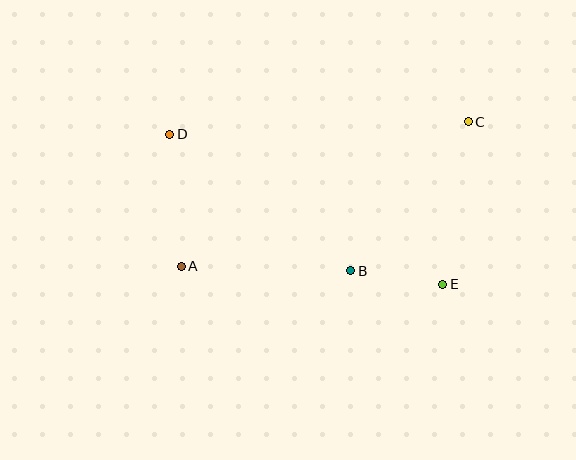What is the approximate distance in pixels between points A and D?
The distance between A and D is approximately 133 pixels.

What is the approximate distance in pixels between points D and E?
The distance between D and E is approximately 312 pixels.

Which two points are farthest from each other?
Points A and C are farthest from each other.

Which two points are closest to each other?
Points B and E are closest to each other.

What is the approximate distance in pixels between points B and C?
The distance between B and C is approximately 190 pixels.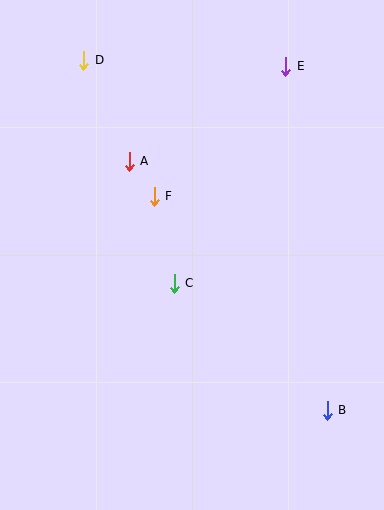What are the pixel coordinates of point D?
Point D is at (84, 60).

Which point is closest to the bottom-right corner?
Point B is closest to the bottom-right corner.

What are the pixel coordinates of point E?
Point E is at (286, 66).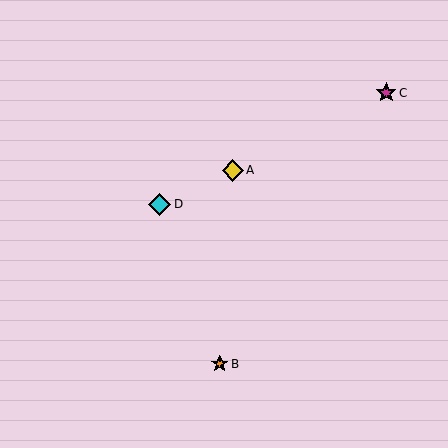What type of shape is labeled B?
Shape B is an orange star.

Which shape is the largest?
The cyan diamond (labeled D) is the largest.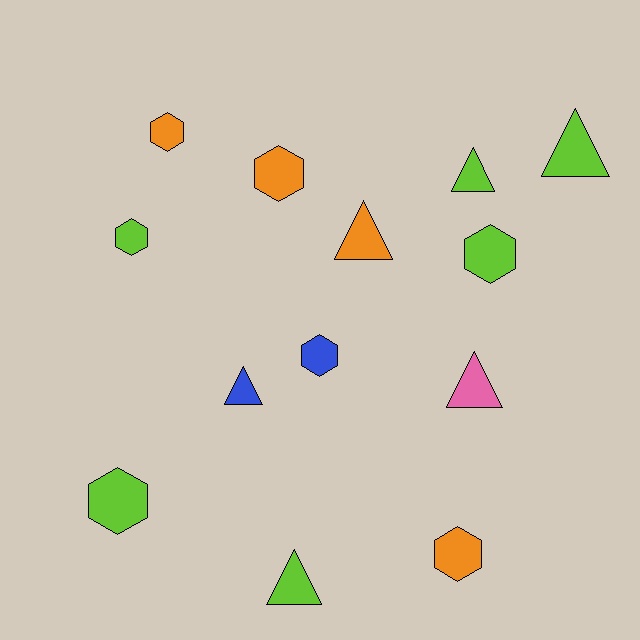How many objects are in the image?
There are 13 objects.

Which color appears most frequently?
Lime, with 6 objects.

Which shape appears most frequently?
Hexagon, with 7 objects.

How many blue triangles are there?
There is 1 blue triangle.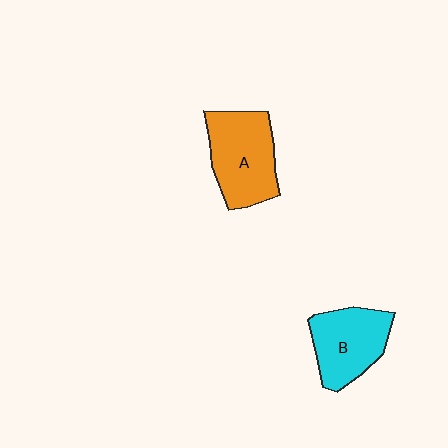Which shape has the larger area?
Shape A (orange).